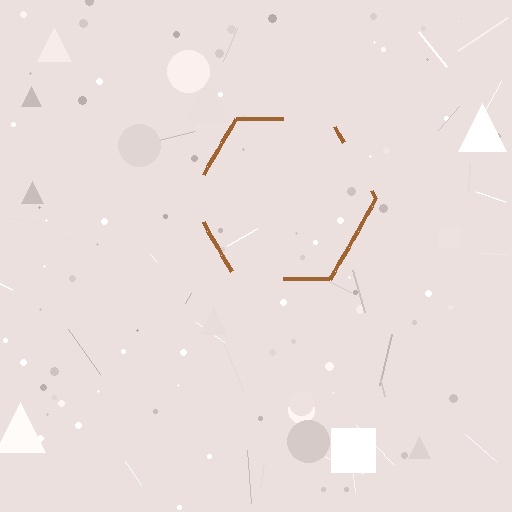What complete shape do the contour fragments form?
The contour fragments form a hexagon.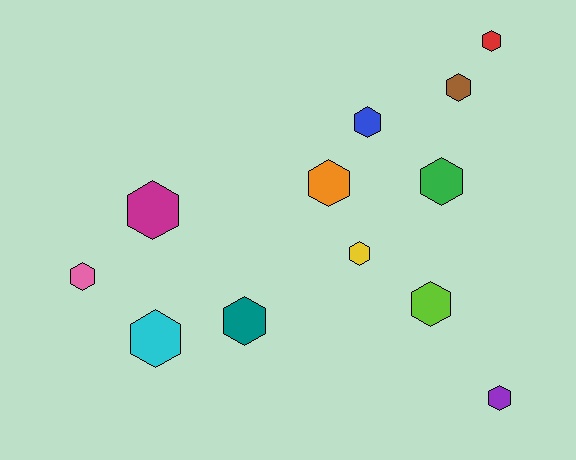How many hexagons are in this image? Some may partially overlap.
There are 12 hexagons.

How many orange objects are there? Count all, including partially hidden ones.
There is 1 orange object.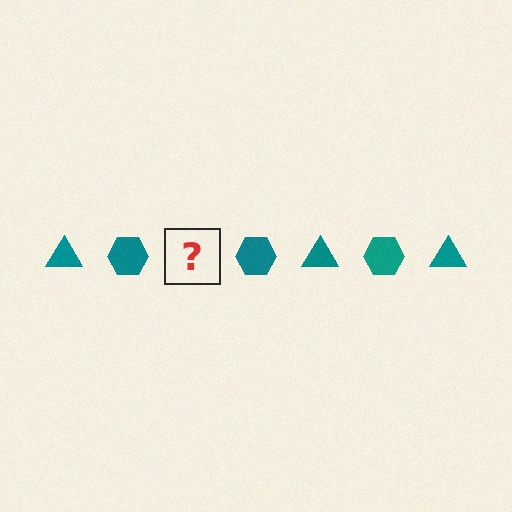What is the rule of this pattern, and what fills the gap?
The rule is that the pattern cycles through triangle, hexagon shapes in teal. The gap should be filled with a teal triangle.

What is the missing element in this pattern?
The missing element is a teal triangle.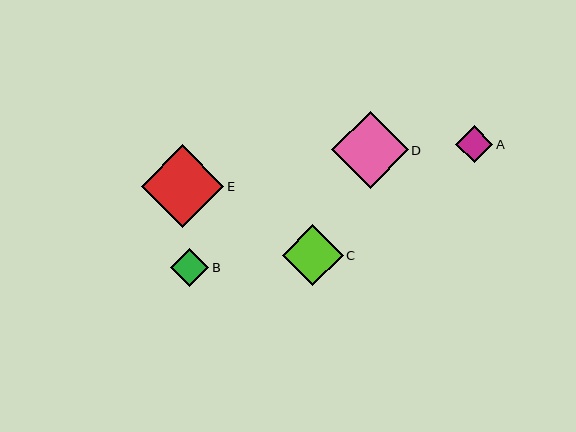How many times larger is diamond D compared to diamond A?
Diamond D is approximately 2.1 times the size of diamond A.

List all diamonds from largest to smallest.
From largest to smallest: E, D, C, B, A.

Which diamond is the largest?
Diamond E is the largest with a size of approximately 83 pixels.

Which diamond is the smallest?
Diamond A is the smallest with a size of approximately 37 pixels.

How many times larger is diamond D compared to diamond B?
Diamond D is approximately 2.0 times the size of diamond B.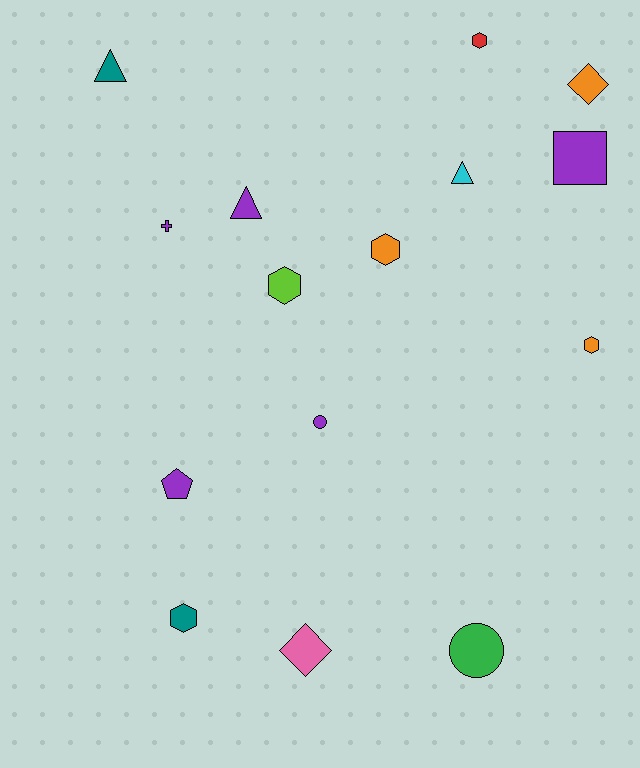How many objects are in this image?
There are 15 objects.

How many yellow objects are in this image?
There are no yellow objects.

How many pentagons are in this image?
There is 1 pentagon.